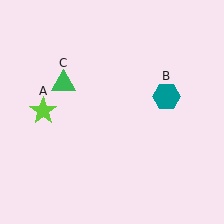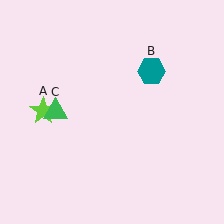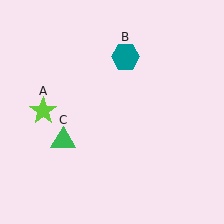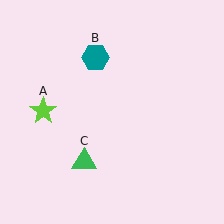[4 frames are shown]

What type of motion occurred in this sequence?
The teal hexagon (object B), green triangle (object C) rotated counterclockwise around the center of the scene.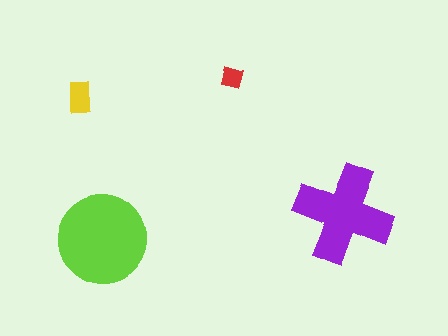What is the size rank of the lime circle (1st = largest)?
1st.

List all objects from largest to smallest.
The lime circle, the purple cross, the yellow rectangle, the red square.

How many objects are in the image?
There are 4 objects in the image.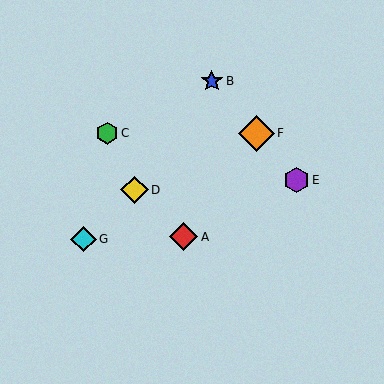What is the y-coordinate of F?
Object F is at y≈133.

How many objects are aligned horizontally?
2 objects (C, F) are aligned horizontally.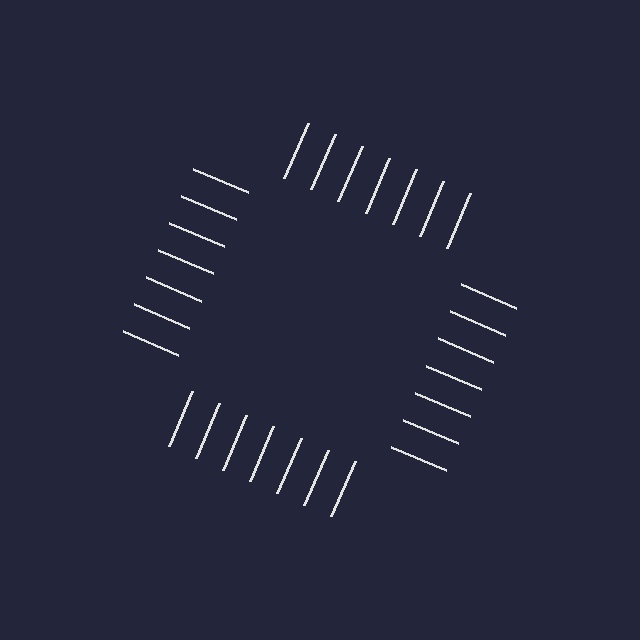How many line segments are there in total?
28 — 7 along each of the 4 edges.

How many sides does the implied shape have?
4 sides — the line-ends trace a square.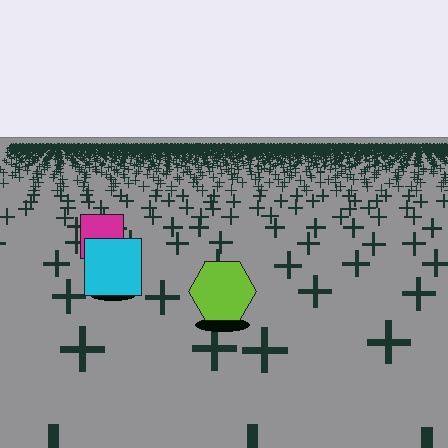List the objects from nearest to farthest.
From nearest to farthest: the lime hexagon, the cyan square, the magenta square.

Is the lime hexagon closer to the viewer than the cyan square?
Yes. The lime hexagon is closer — you can tell from the texture gradient: the ground texture is coarser near it.